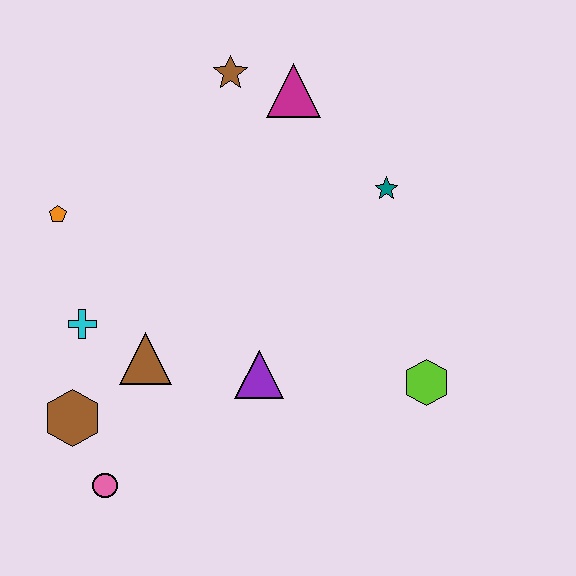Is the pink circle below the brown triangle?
Yes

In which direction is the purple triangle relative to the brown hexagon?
The purple triangle is to the right of the brown hexagon.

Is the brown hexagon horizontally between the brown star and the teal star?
No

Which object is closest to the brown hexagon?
The pink circle is closest to the brown hexagon.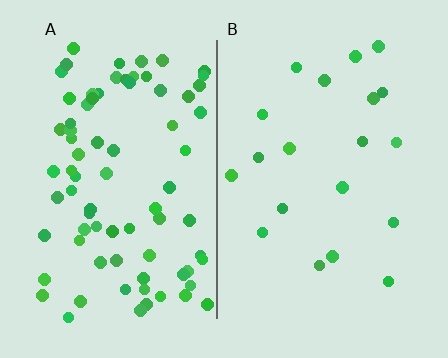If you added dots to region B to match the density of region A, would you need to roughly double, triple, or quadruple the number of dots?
Approximately quadruple.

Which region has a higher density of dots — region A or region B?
A (the left).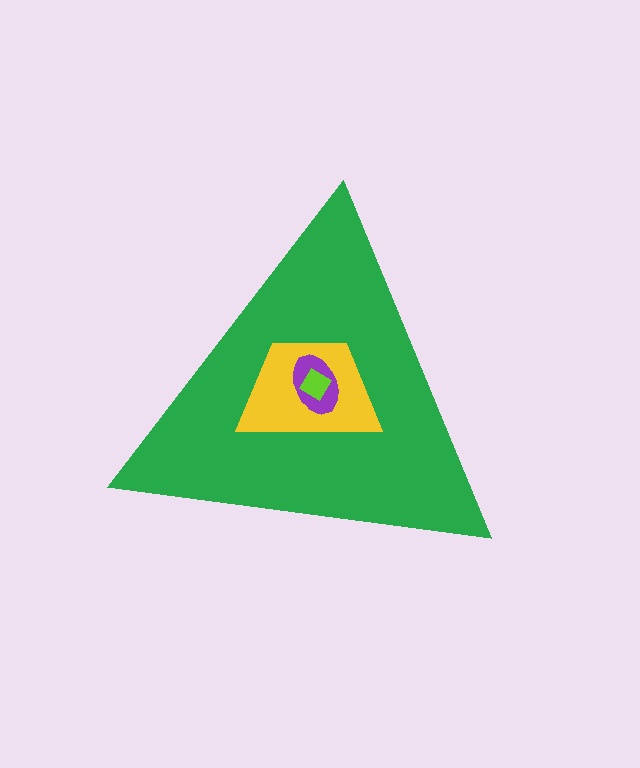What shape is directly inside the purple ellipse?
The lime diamond.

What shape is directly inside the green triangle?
The yellow trapezoid.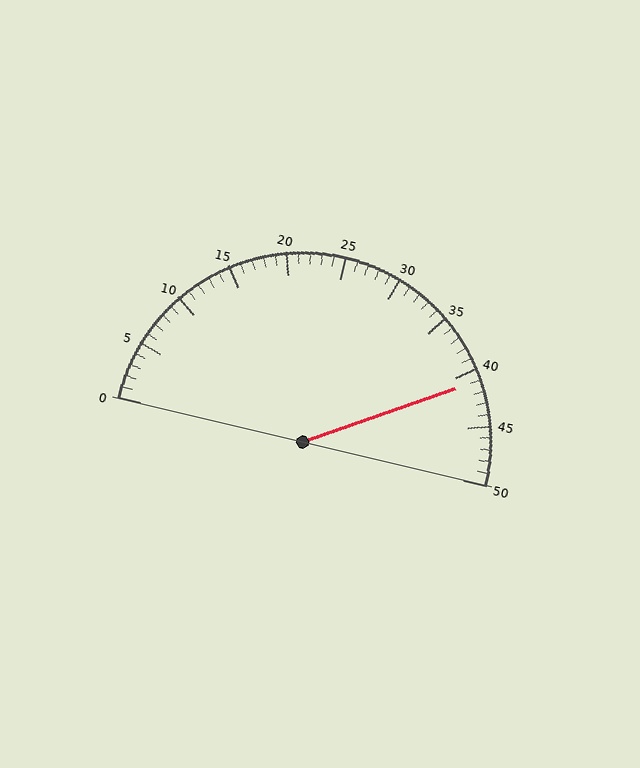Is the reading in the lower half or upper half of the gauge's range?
The reading is in the upper half of the range (0 to 50).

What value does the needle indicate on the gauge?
The needle indicates approximately 41.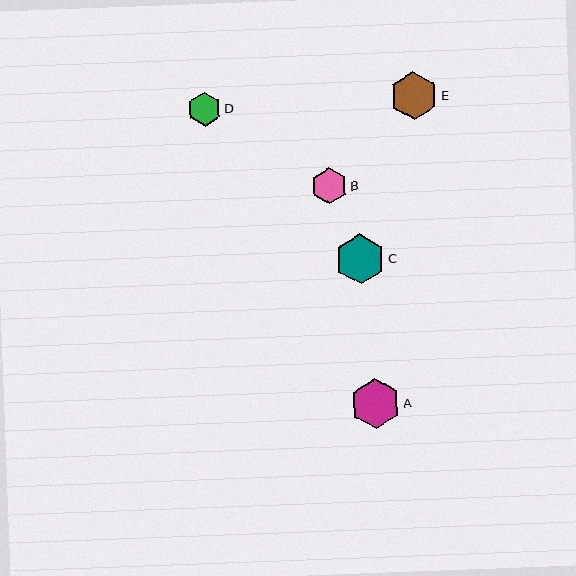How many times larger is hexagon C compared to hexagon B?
Hexagon C is approximately 1.4 times the size of hexagon B.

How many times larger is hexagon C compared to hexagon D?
Hexagon C is approximately 1.5 times the size of hexagon D.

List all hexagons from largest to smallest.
From largest to smallest: A, C, E, B, D.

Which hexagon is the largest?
Hexagon A is the largest with a size of approximately 50 pixels.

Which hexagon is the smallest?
Hexagon D is the smallest with a size of approximately 34 pixels.